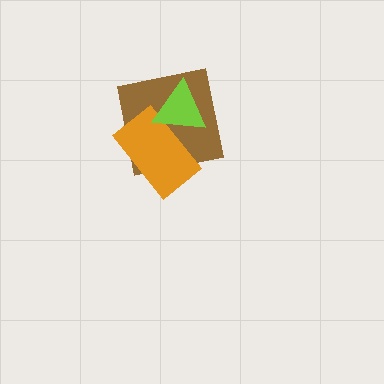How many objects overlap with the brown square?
2 objects overlap with the brown square.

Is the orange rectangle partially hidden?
Yes, it is partially covered by another shape.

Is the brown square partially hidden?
Yes, it is partially covered by another shape.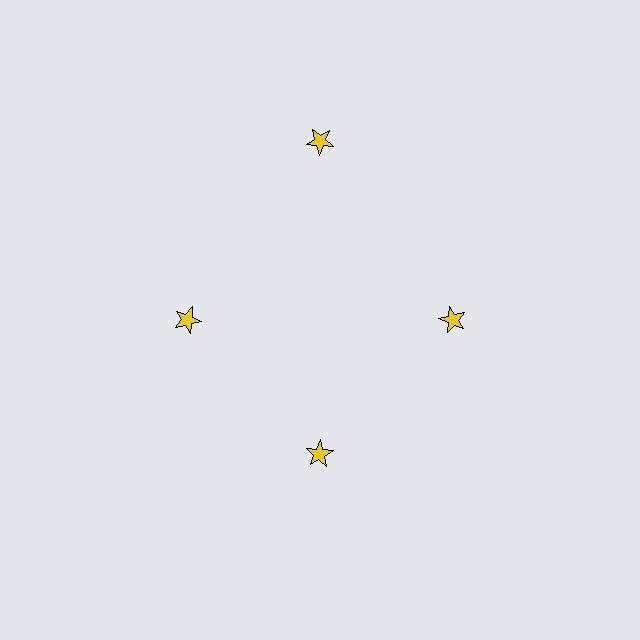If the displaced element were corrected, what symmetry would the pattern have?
It would have 4-fold rotational symmetry — the pattern would map onto itself every 90 degrees.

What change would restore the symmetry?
The symmetry would be restored by moving it inward, back onto the ring so that all 4 stars sit at equal angles and equal distance from the center.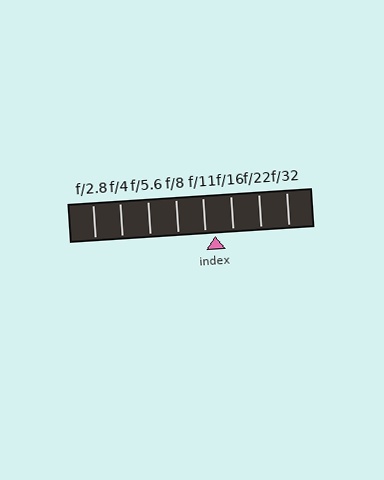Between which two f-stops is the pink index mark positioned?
The index mark is between f/11 and f/16.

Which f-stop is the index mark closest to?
The index mark is closest to f/11.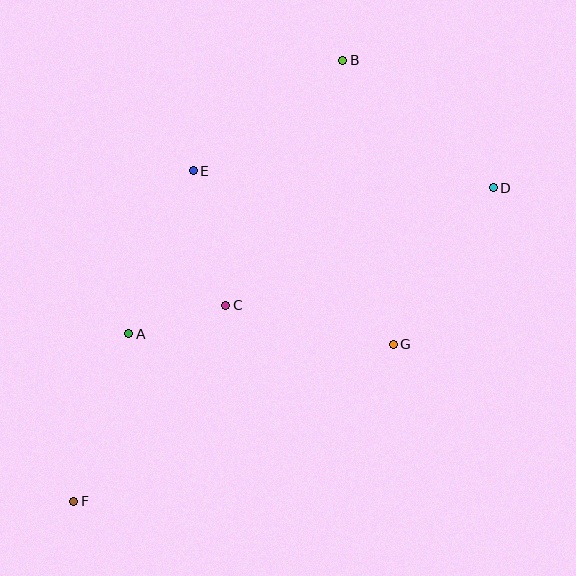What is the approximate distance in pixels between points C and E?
The distance between C and E is approximately 138 pixels.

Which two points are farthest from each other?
Points D and F are farthest from each other.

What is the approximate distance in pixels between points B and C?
The distance between B and C is approximately 271 pixels.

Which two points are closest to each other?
Points A and C are closest to each other.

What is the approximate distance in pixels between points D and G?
The distance between D and G is approximately 186 pixels.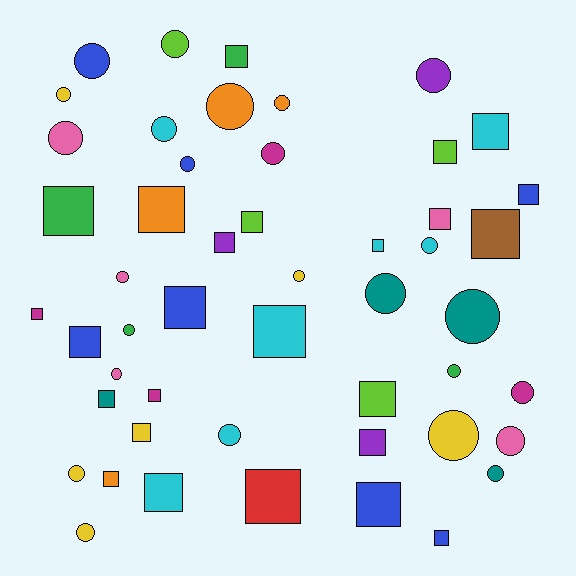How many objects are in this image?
There are 50 objects.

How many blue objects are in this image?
There are 7 blue objects.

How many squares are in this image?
There are 25 squares.